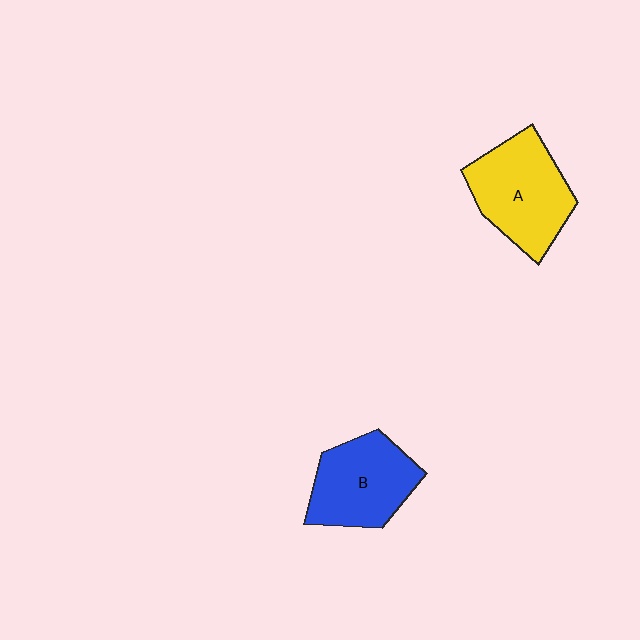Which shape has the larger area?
Shape A (yellow).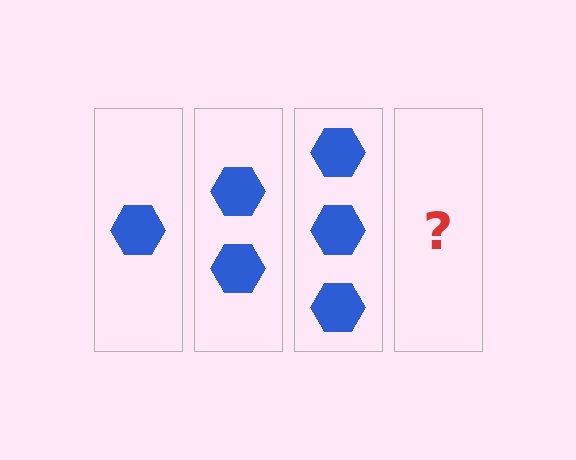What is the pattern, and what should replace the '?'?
The pattern is that each step adds one more hexagon. The '?' should be 4 hexagons.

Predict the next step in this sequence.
The next step is 4 hexagons.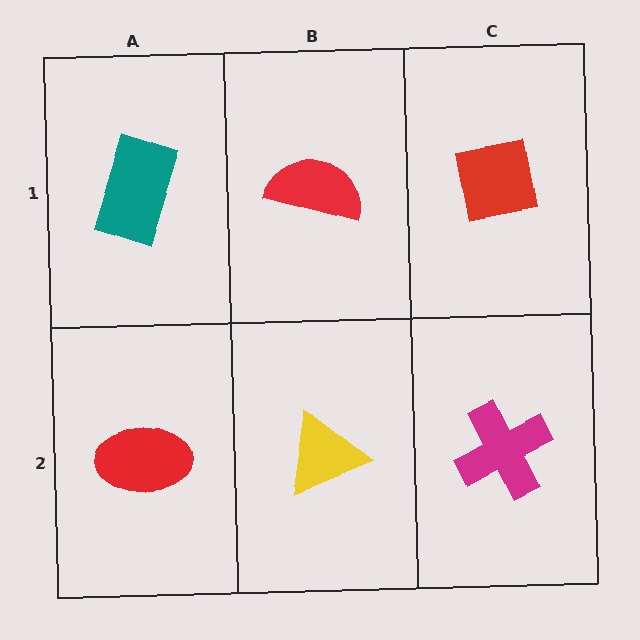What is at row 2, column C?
A magenta cross.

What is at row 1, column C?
A red square.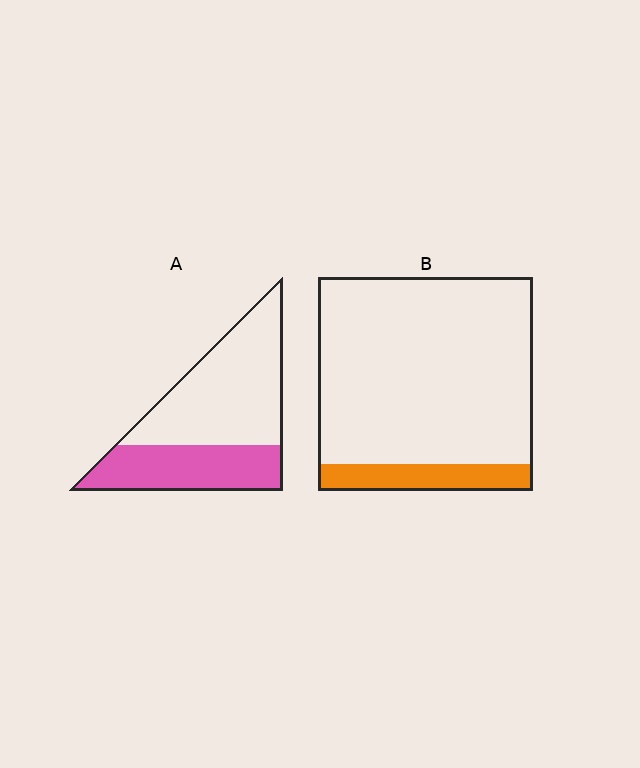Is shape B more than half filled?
No.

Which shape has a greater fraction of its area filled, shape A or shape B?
Shape A.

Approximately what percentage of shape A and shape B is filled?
A is approximately 40% and B is approximately 15%.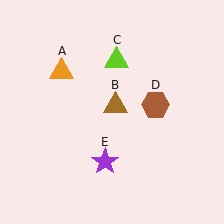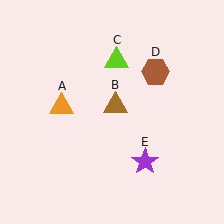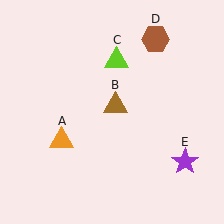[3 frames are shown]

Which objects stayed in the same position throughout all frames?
Brown triangle (object B) and lime triangle (object C) remained stationary.